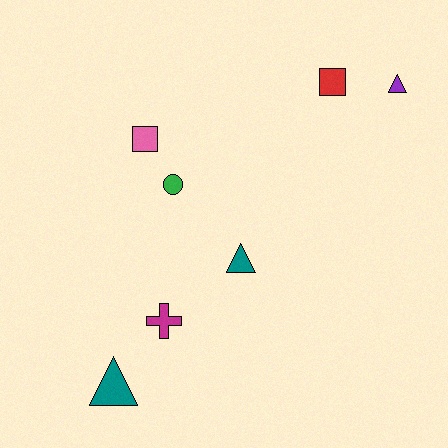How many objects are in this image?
There are 7 objects.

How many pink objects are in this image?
There is 1 pink object.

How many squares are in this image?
There are 2 squares.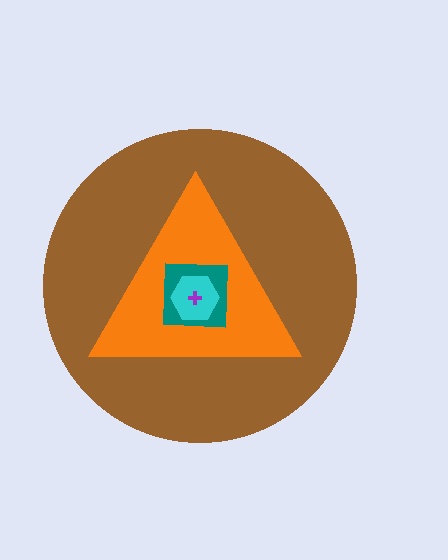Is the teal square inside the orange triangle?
Yes.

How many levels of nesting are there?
5.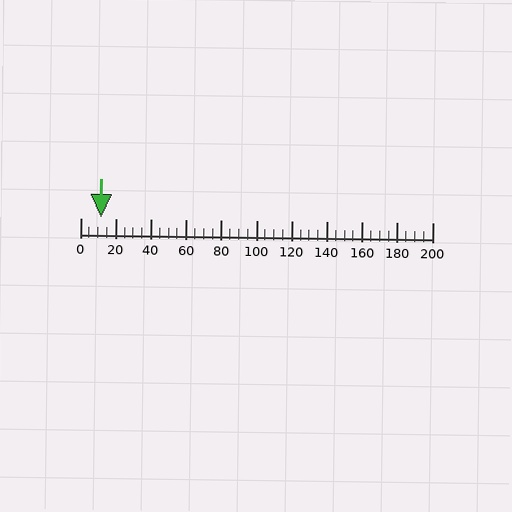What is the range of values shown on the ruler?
The ruler shows values from 0 to 200.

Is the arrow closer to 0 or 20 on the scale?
The arrow is closer to 20.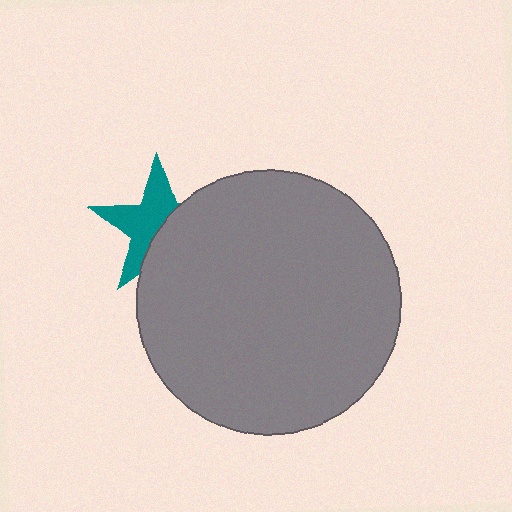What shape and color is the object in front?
The object in front is a gray circle.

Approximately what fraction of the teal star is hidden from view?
Roughly 46% of the teal star is hidden behind the gray circle.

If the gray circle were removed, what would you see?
You would see the complete teal star.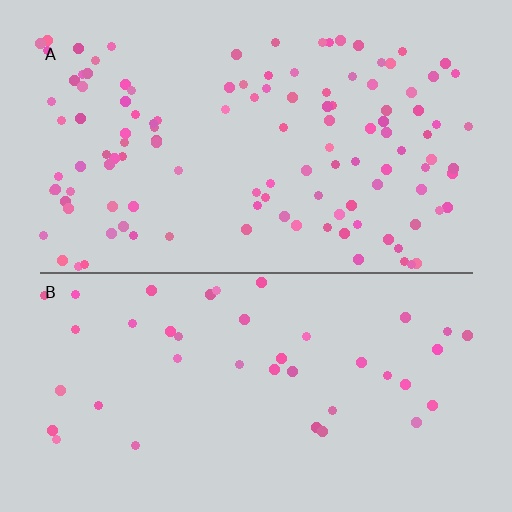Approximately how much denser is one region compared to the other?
Approximately 2.9× — region A over region B.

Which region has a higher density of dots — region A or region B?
A (the top).